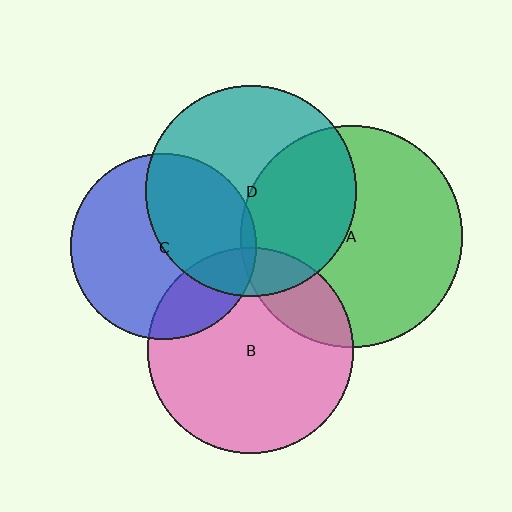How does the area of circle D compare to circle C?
Approximately 1.3 times.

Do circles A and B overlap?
Yes.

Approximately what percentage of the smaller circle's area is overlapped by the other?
Approximately 20%.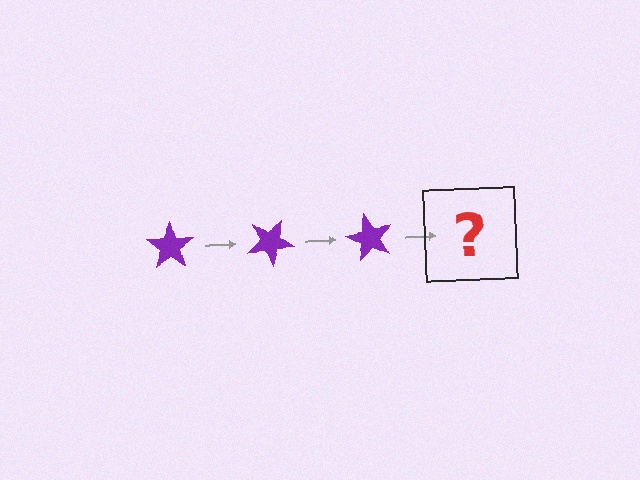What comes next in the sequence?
The next element should be a purple star rotated 90 degrees.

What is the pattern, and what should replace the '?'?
The pattern is that the star rotates 30 degrees each step. The '?' should be a purple star rotated 90 degrees.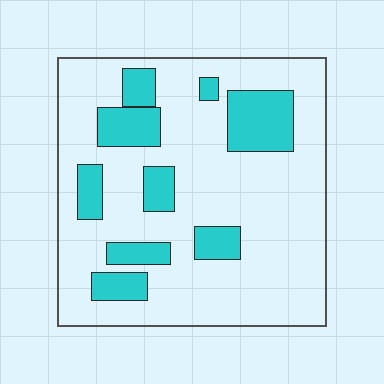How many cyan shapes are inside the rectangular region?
9.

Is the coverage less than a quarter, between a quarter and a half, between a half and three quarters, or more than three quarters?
Less than a quarter.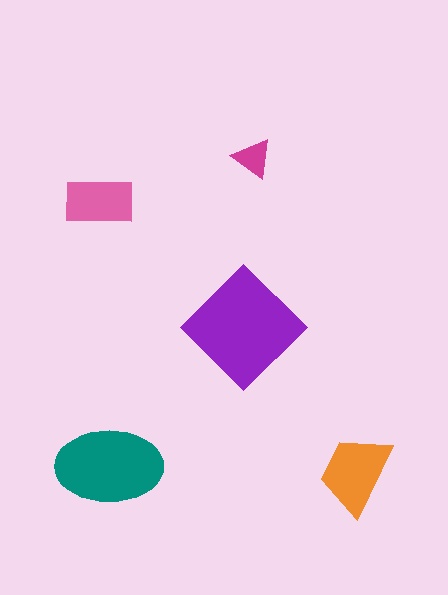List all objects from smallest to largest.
The magenta triangle, the pink rectangle, the orange trapezoid, the teal ellipse, the purple diamond.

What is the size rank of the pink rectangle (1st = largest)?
4th.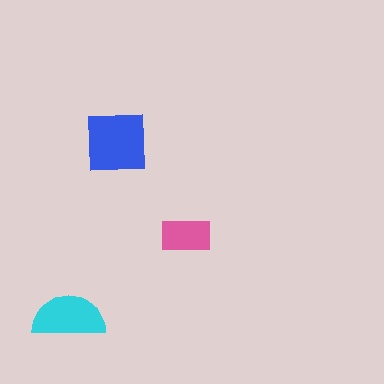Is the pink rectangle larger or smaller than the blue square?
Smaller.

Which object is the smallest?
The pink rectangle.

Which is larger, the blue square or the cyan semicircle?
The blue square.